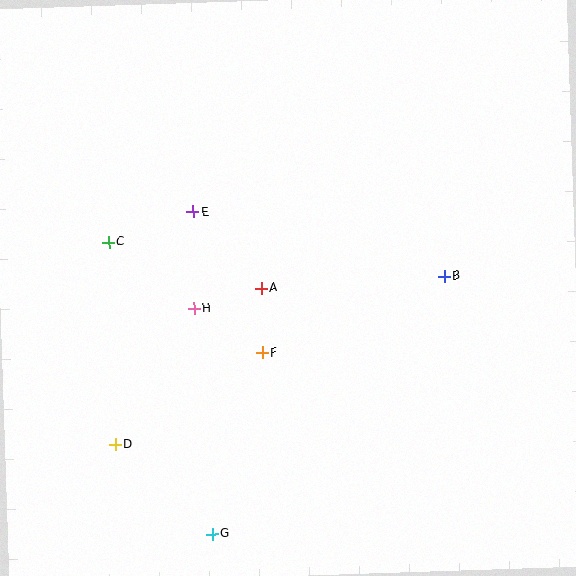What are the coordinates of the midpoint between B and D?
The midpoint between B and D is at (280, 360).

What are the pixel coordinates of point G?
Point G is at (212, 534).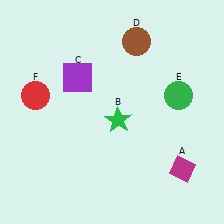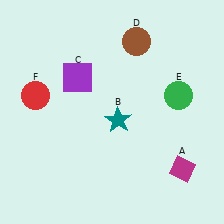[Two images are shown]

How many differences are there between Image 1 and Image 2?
There is 1 difference between the two images.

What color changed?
The star (B) changed from green in Image 1 to teal in Image 2.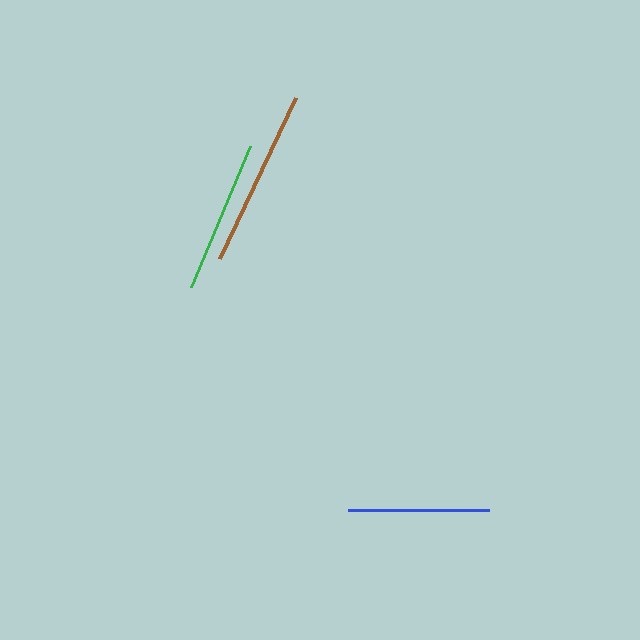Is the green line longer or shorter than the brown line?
The brown line is longer than the green line.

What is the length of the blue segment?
The blue segment is approximately 141 pixels long.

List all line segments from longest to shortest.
From longest to shortest: brown, green, blue.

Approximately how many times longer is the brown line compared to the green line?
The brown line is approximately 1.2 times the length of the green line.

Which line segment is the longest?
The brown line is the longest at approximately 178 pixels.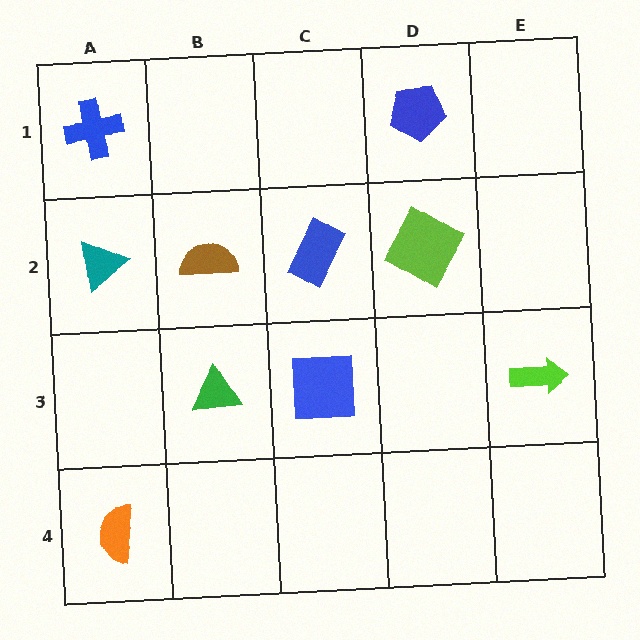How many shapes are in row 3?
3 shapes.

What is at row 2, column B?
A brown semicircle.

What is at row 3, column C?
A blue square.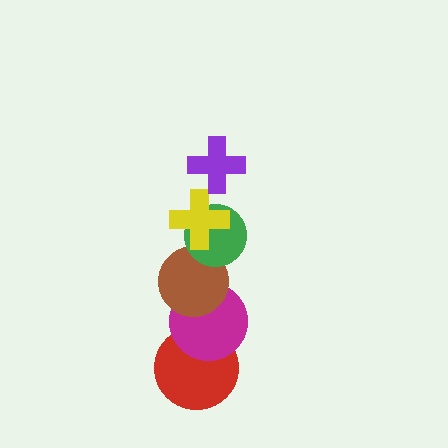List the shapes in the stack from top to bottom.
From top to bottom: the purple cross, the yellow cross, the green circle, the brown circle, the magenta circle, the red circle.